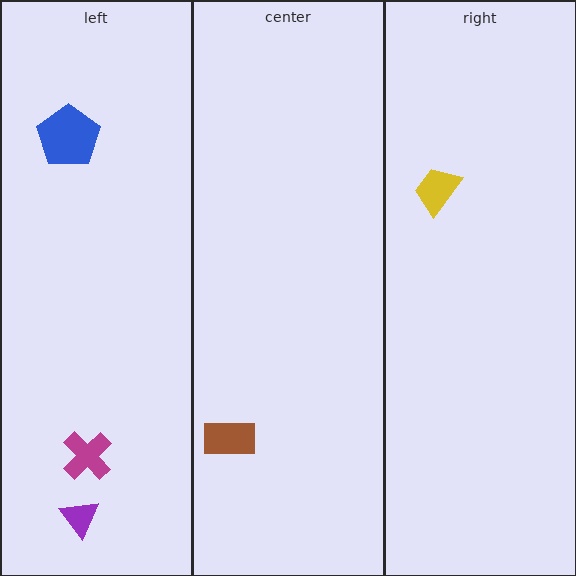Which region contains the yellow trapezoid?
The right region.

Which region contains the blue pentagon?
The left region.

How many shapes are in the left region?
3.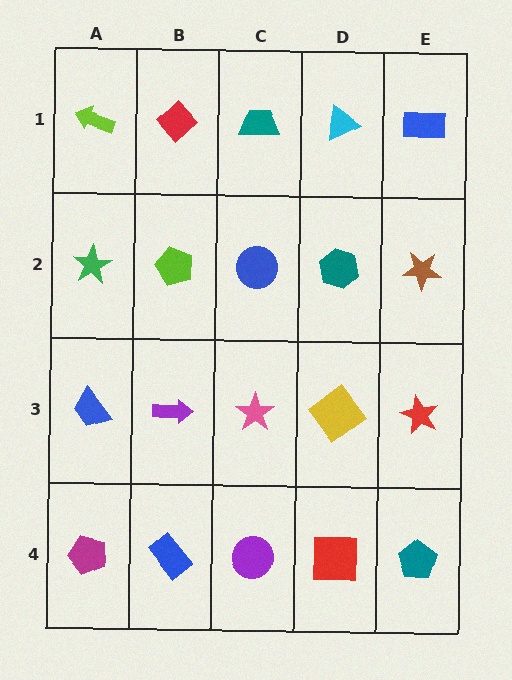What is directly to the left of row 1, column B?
A lime arrow.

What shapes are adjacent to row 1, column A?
A green star (row 2, column A), a red diamond (row 1, column B).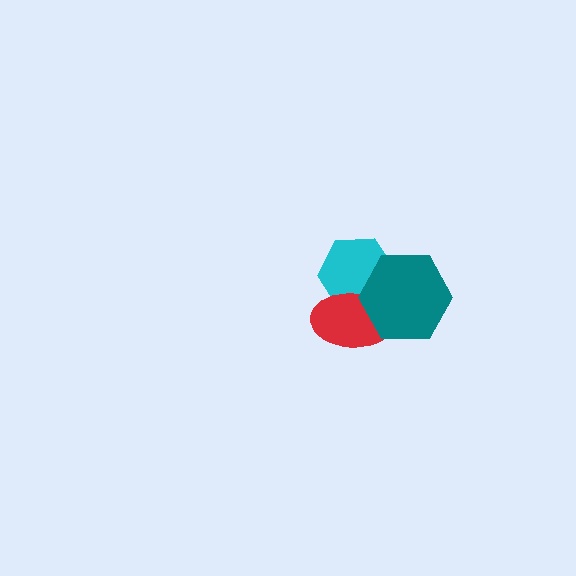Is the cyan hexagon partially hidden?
Yes, it is partially covered by another shape.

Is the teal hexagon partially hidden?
No, no other shape covers it.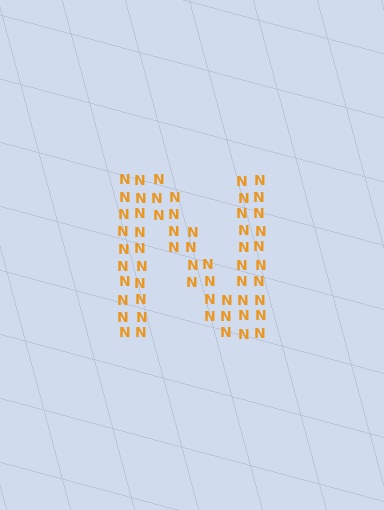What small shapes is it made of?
It is made of small letter N's.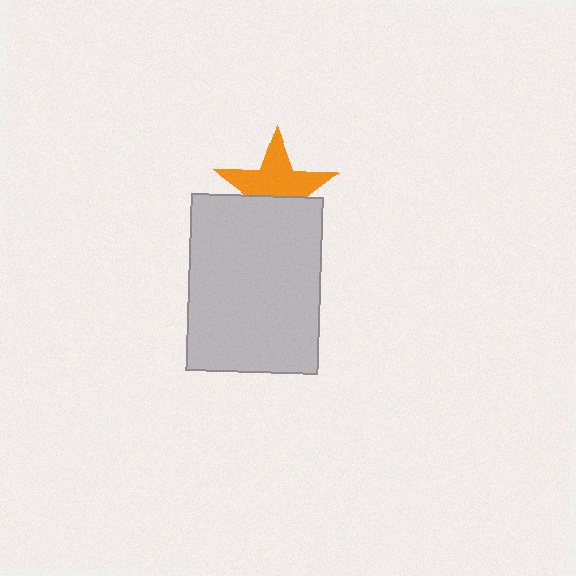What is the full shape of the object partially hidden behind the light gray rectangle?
The partially hidden object is an orange star.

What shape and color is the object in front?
The object in front is a light gray rectangle.